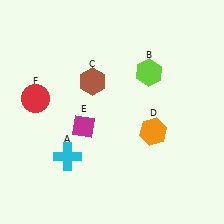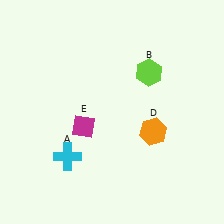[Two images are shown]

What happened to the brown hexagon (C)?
The brown hexagon (C) was removed in Image 2. It was in the top-left area of Image 1.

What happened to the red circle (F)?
The red circle (F) was removed in Image 2. It was in the top-left area of Image 1.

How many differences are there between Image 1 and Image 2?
There are 2 differences between the two images.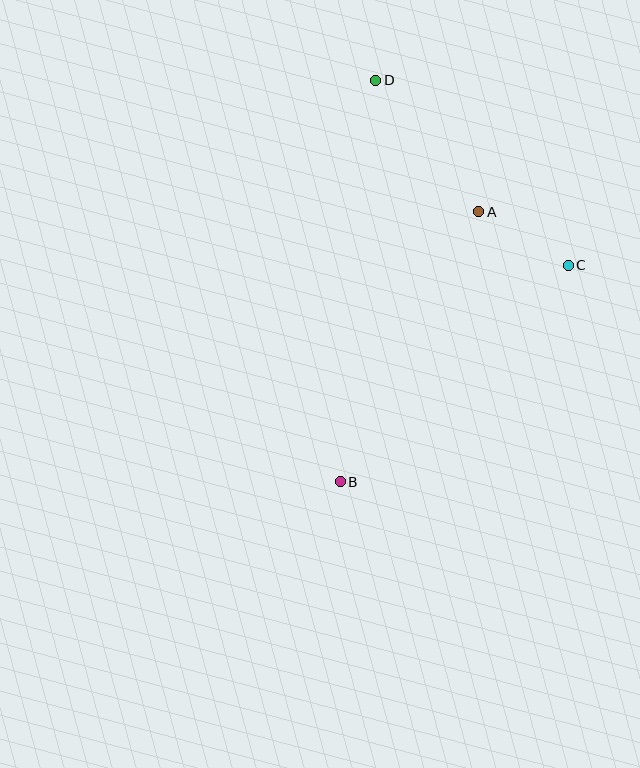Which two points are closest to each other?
Points A and C are closest to each other.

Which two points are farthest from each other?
Points B and D are farthest from each other.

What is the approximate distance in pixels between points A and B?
The distance between A and B is approximately 303 pixels.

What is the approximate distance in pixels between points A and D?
The distance between A and D is approximately 167 pixels.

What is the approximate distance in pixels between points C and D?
The distance between C and D is approximately 267 pixels.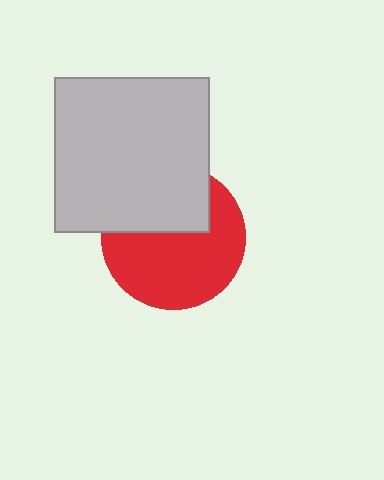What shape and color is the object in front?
The object in front is a light gray square.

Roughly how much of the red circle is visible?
About half of it is visible (roughly 62%).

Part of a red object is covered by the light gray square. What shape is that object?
It is a circle.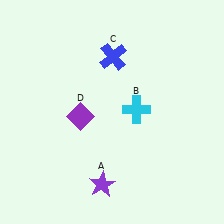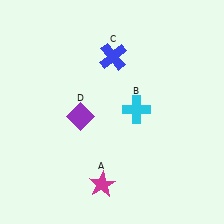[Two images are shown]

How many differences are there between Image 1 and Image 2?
There is 1 difference between the two images.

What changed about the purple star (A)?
In Image 1, A is purple. In Image 2, it changed to magenta.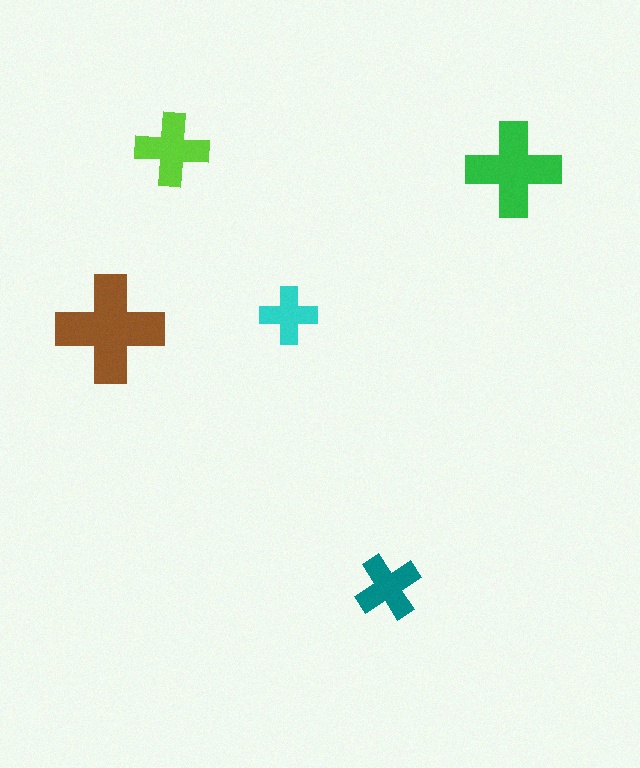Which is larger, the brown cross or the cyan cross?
The brown one.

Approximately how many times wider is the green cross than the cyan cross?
About 1.5 times wider.